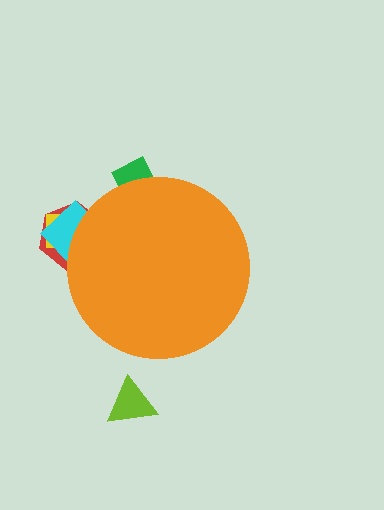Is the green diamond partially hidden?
Yes, the green diamond is partially hidden behind the orange circle.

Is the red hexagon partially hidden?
Yes, the red hexagon is partially hidden behind the orange circle.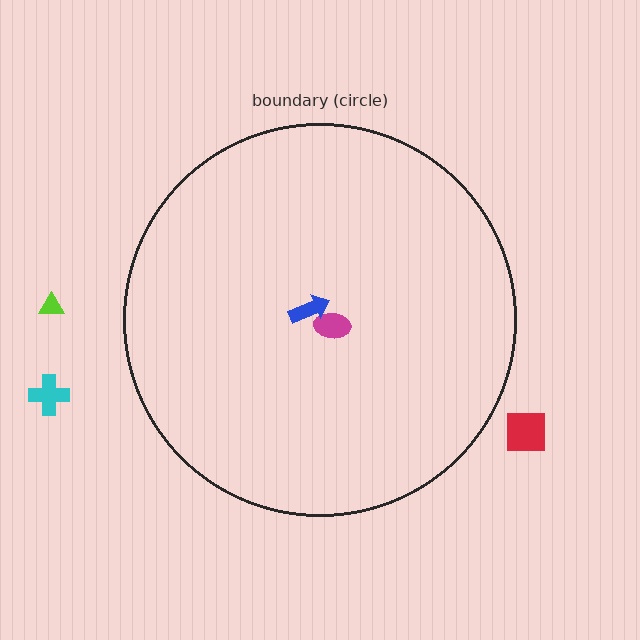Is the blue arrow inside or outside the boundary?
Inside.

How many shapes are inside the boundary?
2 inside, 3 outside.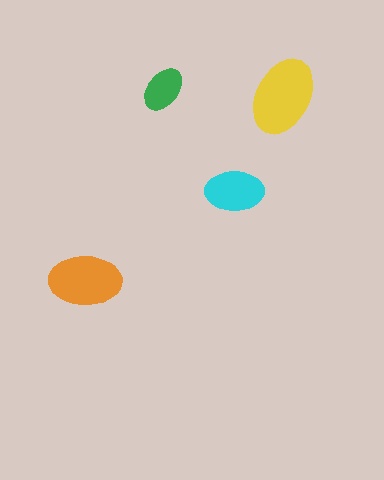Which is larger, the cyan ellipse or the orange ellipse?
The orange one.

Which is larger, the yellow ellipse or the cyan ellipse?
The yellow one.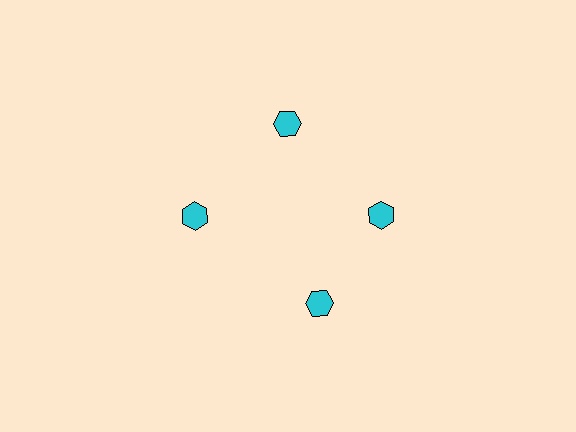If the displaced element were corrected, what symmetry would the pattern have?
It would have 4-fold rotational symmetry — the pattern would map onto itself every 90 degrees.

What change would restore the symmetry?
The symmetry would be restored by rotating it back into even spacing with its neighbors so that all 4 hexagons sit at equal angles and equal distance from the center.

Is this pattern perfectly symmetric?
No. The 4 cyan hexagons are arranged in a ring, but one element near the 6 o'clock position is rotated out of alignment along the ring, breaking the 4-fold rotational symmetry.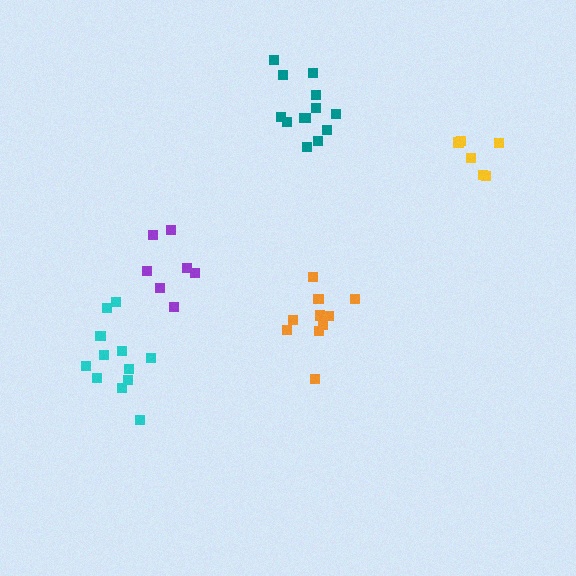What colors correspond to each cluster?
The clusters are colored: teal, yellow, cyan, purple, orange.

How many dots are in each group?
Group 1: 13 dots, Group 2: 7 dots, Group 3: 12 dots, Group 4: 7 dots, Group 5: 10 dots (49 total).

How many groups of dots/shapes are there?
There are 5 groups.